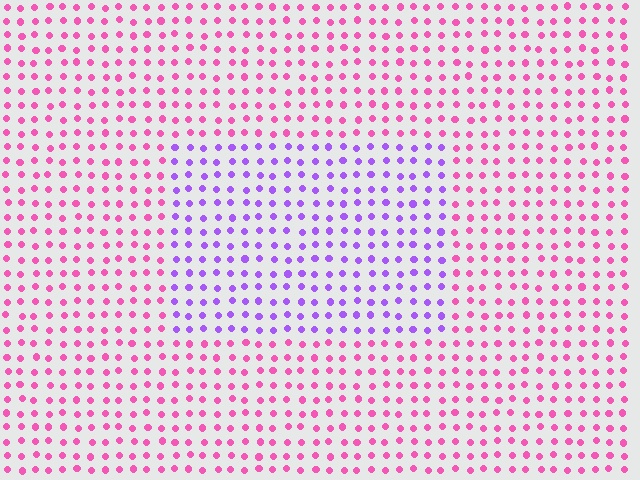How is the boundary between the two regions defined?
The boundary is defined purely by a slight shift in hue (about 53 degrees). Spacing, size, and orientation are identical on both sides.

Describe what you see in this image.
The image is filled with small pink elements in a uniform arrangement. A rectangle-shaped region is visible where the elements are tinted to a slightly different hue, forming a subtle color boundary.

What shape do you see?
I see a rectangle.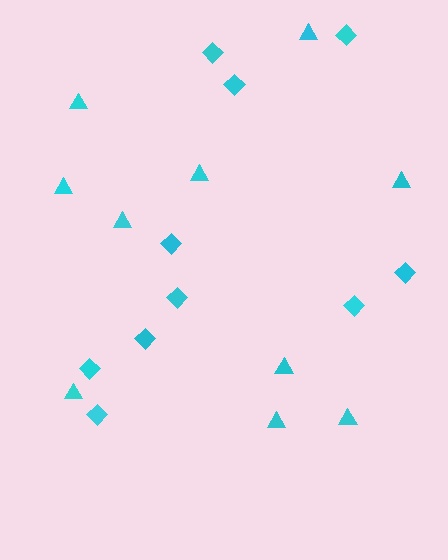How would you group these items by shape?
There are 2 groups: one group of triangles (10) and one group of diamonds (10).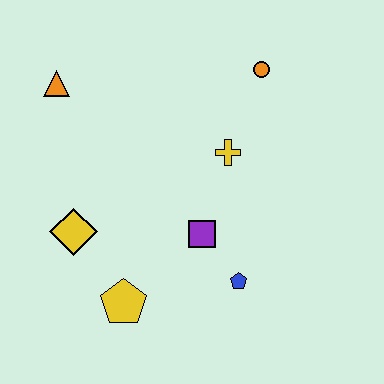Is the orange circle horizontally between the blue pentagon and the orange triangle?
No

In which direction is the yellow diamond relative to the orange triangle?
The yellow diamond is below the orange triangle.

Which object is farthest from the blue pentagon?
The orange triangle is farthest from the blue pentagon.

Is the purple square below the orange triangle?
Yes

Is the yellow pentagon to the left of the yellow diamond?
No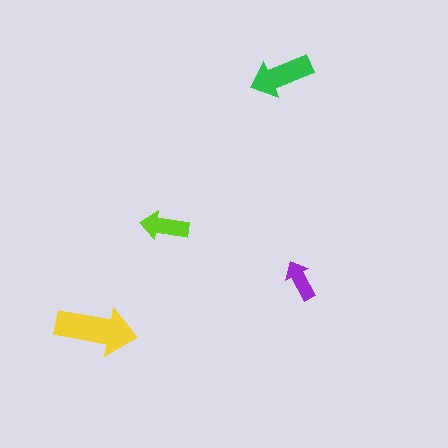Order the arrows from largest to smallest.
the yellow one, the green one, the lime one, the purple one.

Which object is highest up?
The green arrow is topmost.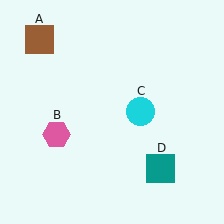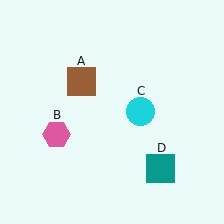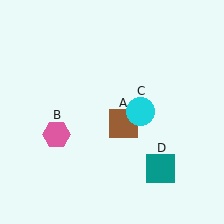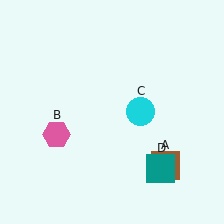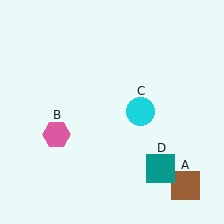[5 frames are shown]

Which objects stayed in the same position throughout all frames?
Pink hexagon (object B) and cyan circle (object C) and teal square (object D) remained stationary.